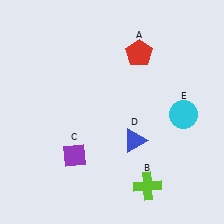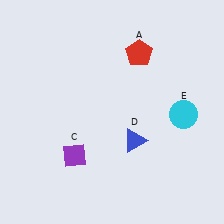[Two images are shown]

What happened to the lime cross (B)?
The lime cross (B) was removed in Image 2. It was in the bottom-right area of Image 1.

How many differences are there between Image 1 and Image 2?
There is 1 difference between the two images.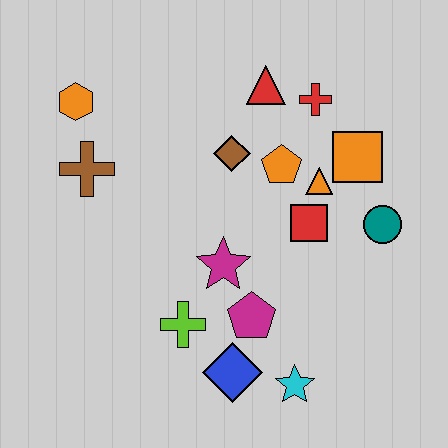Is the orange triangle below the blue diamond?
No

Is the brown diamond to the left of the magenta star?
No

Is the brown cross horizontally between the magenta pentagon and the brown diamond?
No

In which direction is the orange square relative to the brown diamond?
The orange square is to the right of the brown diamond.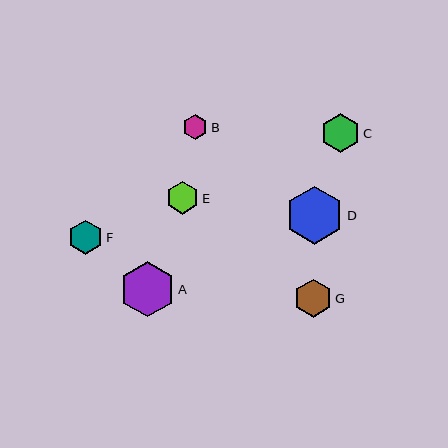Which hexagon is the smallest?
Hexagon B is the smallest with a size of approximately 25 pixels.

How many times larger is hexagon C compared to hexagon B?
Hexagon C is approximately 1.5 times the size of hexagon B.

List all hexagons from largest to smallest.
From largest to smallest: D, A, C, G, F, E, B.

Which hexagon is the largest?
Hexagon D is the largest with a size of approximately 58 pixels.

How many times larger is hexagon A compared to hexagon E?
Hexagon A is approximately 1.7 times the size of hexagon E.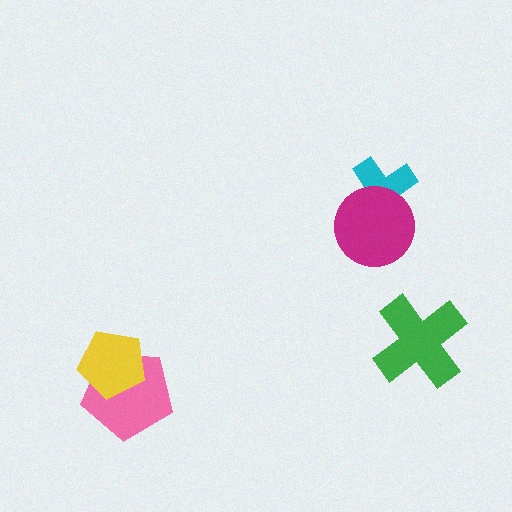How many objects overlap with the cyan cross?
1 object overlaps with the cyan cross.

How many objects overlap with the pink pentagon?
1 object overlaps with the pink pentagon.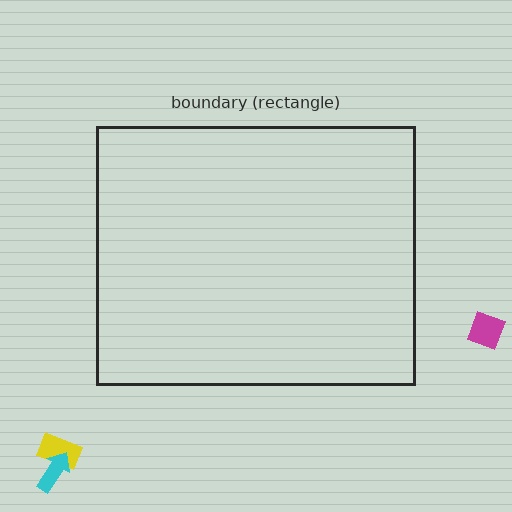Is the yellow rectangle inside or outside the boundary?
Outside.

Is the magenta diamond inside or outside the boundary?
Outside.